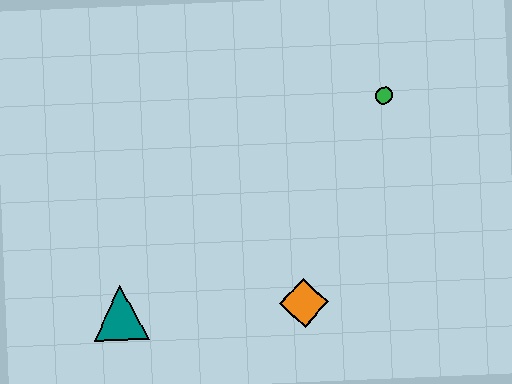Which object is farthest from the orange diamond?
The green circle is farthest from the orange diamond.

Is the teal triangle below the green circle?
Yes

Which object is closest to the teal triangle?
The orange diamond is closest to the teal triangle.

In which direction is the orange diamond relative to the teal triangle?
The orange diamond is to the right of the teal triangle.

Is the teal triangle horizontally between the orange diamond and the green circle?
No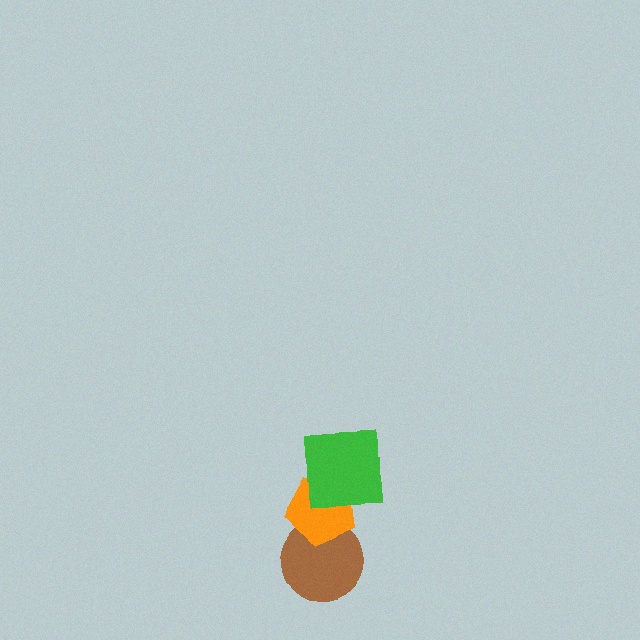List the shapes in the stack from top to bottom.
From top to bottom: the green square, the orange pentagon, the brown circle.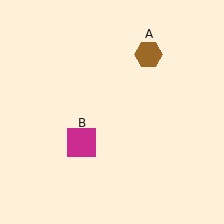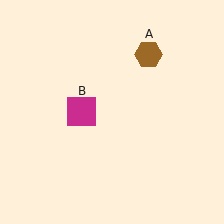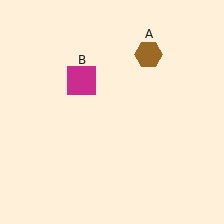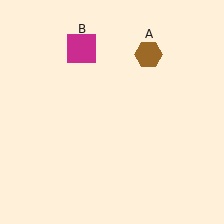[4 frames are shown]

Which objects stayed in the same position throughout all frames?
Brown hexagon (object A) remained stationary.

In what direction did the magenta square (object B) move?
The magenta square (object B) moved up.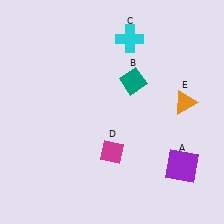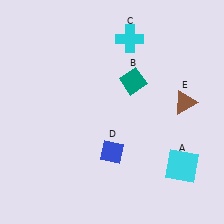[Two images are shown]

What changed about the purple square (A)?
In Image 1, A is purple. In Image 2, it changed to cyan.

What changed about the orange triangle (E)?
In Image 1, E is orange. In Image 2, it changed to brown.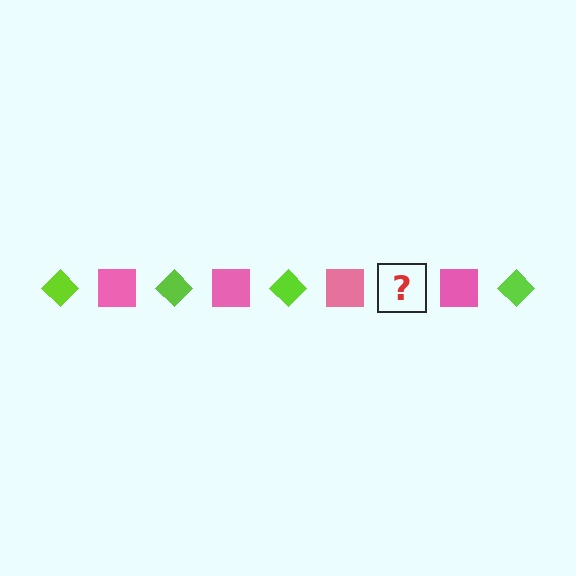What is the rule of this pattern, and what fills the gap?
The rule is that the pattern alternates between lime diamond and pink square. The gap should be filled with a lime diamond.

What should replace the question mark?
The question mark should be replaced with a lime diamond.